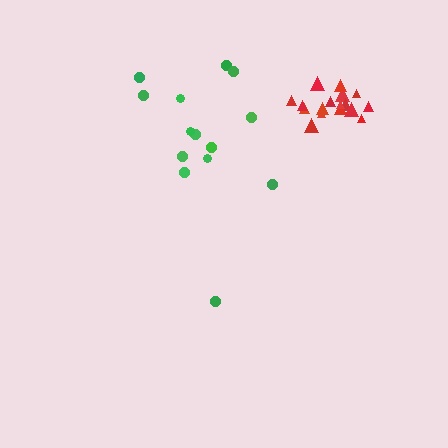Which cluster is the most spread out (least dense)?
Green.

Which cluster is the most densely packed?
Red.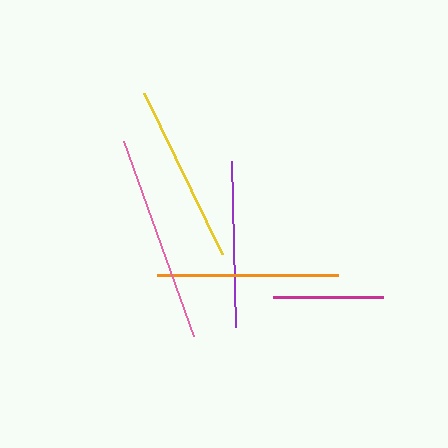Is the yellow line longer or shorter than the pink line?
The pink line is longer than the yellow line.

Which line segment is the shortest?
The magenta line is the shortest at approximately 110 pixels.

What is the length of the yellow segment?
The yellow segment is approximately 178 pixels long.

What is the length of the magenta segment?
The magenta segment is approximately 110 pixels long.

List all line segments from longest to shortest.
From longest to shortest: pink, orange, yellow, purple, magenta.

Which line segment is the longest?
The pink line is the longest at approximately 207 pixels.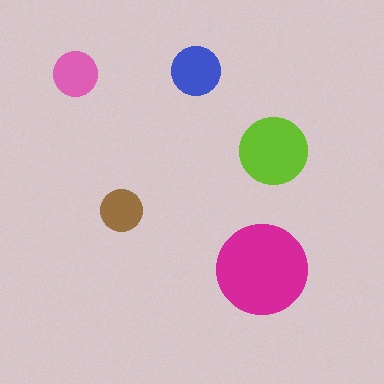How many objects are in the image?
There are 5 objects in the image.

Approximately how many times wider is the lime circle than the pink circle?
About 1.5 times wider.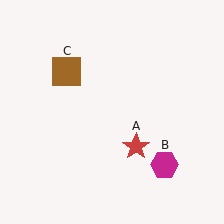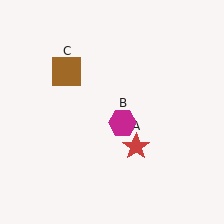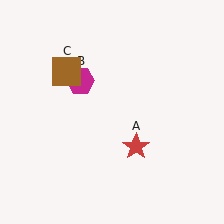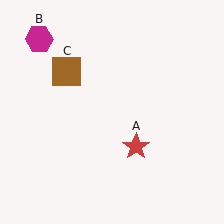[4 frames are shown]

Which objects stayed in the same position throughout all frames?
Red star (object A) and brown square (object C) remained stationary.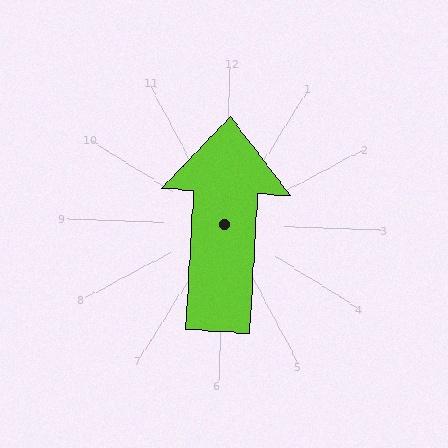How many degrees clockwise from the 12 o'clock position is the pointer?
Approximately 1 degrees.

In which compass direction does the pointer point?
North.